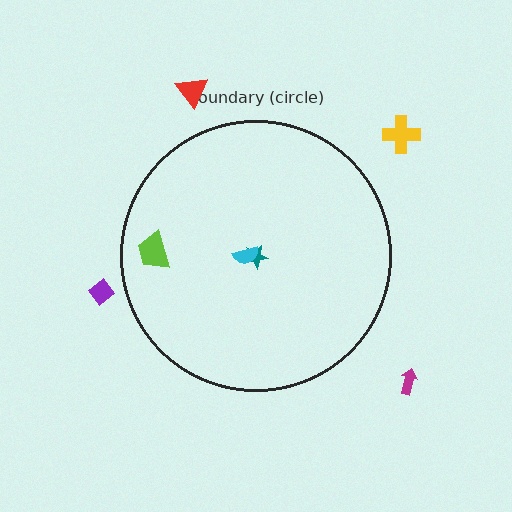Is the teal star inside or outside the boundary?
Inside.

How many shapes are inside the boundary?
3 inside, 4 outside.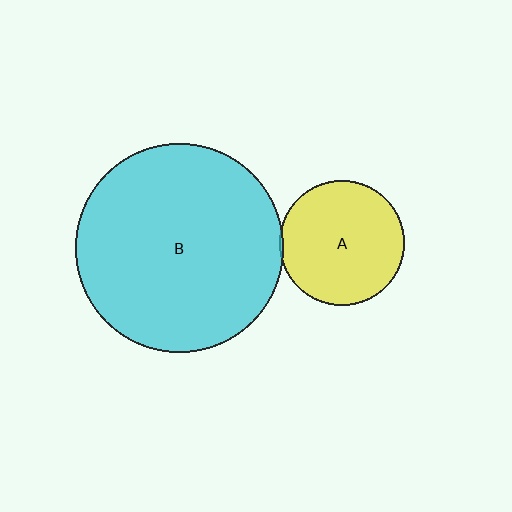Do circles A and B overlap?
Yes.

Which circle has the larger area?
Circle B (cyan).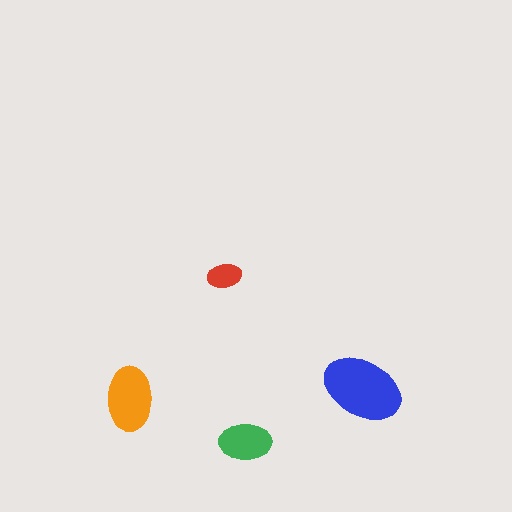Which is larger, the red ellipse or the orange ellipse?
The orange one.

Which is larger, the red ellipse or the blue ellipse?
The blue one.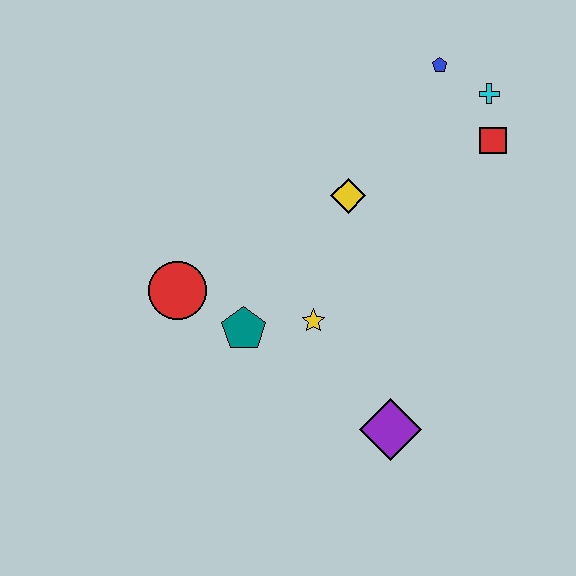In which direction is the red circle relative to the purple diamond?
The red circle is to the left of the purple diamond.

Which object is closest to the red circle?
The teal pentagon is closest to the red circle.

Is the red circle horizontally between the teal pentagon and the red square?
No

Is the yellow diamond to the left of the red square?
Yes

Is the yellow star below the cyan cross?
Yes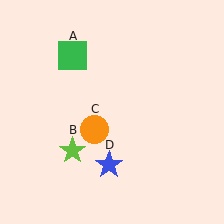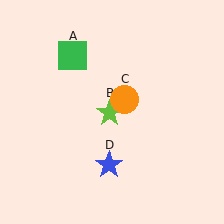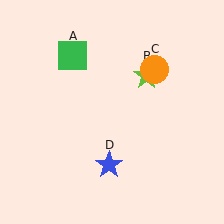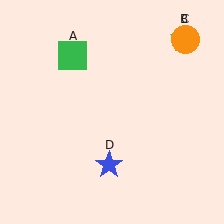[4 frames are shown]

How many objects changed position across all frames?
2 objects changed position: lime star (object B), orange circle (object C).